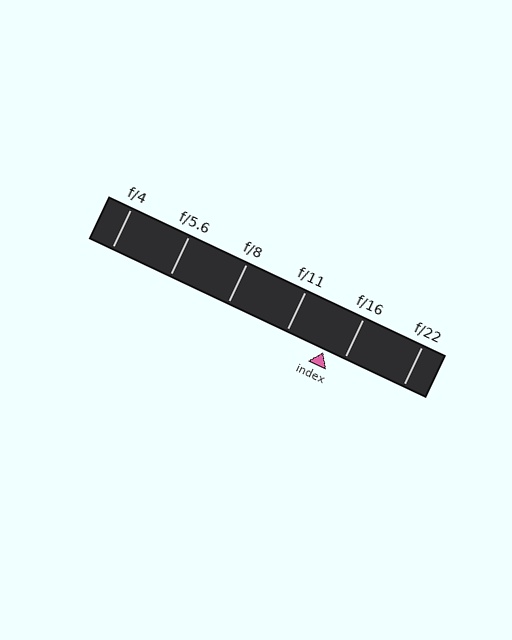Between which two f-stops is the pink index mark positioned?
The index mark is between f/11 and f/16.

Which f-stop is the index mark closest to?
The index mark is closest to f/16.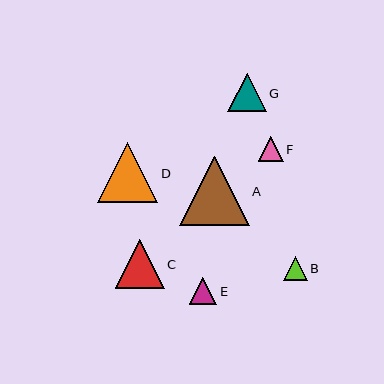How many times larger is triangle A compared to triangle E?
Triangle A is approximately 2.5 times the size of triangle E.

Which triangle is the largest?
Triangle A is the largest with a size of approximately 69 pixels.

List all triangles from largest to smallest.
From largest to smallest: A, D, C, G, E, F, B.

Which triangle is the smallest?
Triangle B is the smallest with a size of approximately 24 pixels.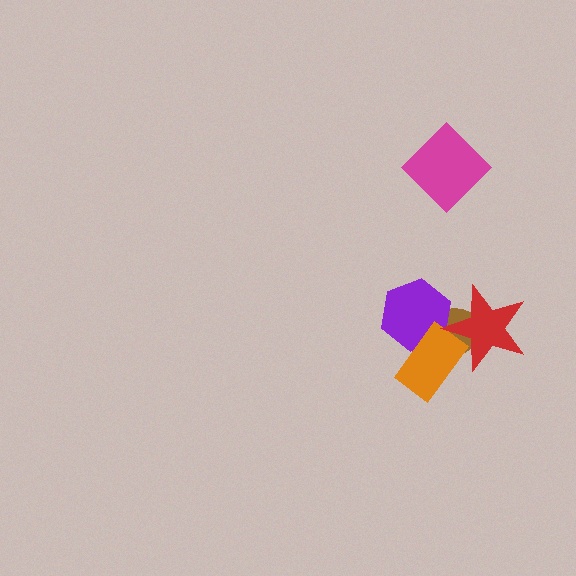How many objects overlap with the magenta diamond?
0 objects overlap with the magenta diamond.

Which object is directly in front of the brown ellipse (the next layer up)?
The purple hexagon is directly in front of the brown ellipse.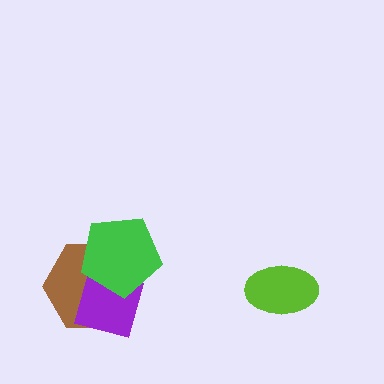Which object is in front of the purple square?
The green pentagon is in front of the purple square.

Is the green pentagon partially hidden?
No, no other shape covers it.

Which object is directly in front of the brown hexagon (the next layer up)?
The purple square is directly in front of the brown hexagon.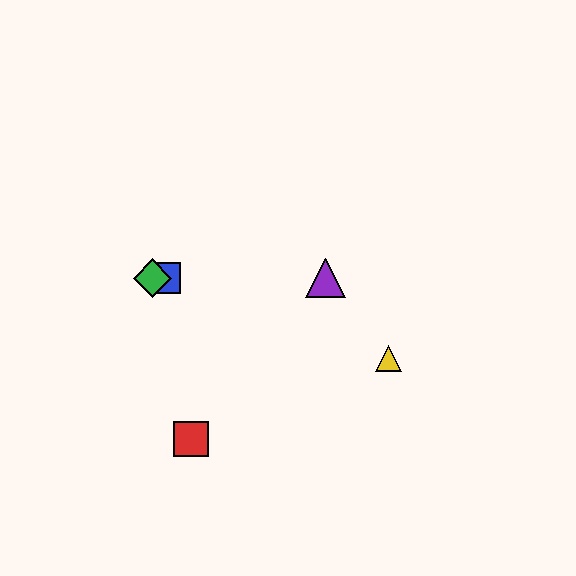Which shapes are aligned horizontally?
The blue square, the green diamond, the purple triangle are aligned horizontally.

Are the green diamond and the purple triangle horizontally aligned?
Yes, both are at y≈278.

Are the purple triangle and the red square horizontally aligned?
No, the purple triangle is at y≈278 and the red square is at y≈439.